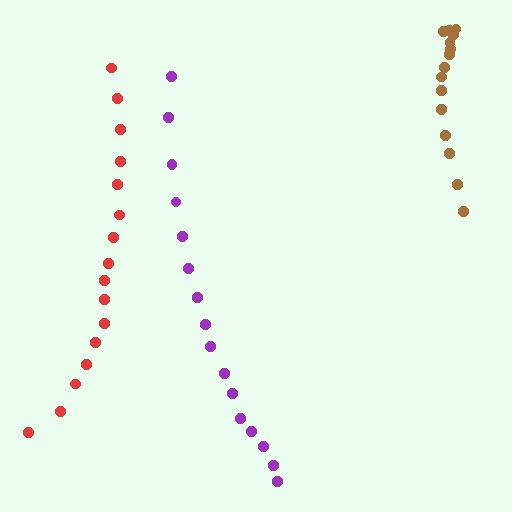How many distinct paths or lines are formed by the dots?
There are 3 distinct paths.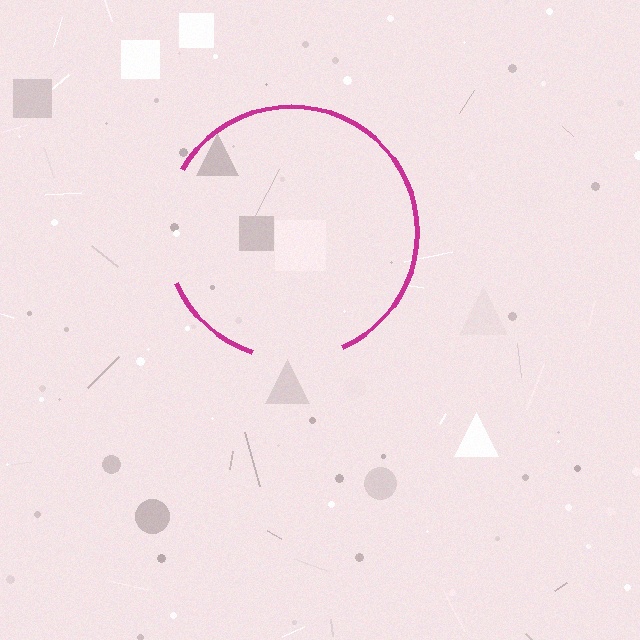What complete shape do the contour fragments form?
The contour fragments form a circle.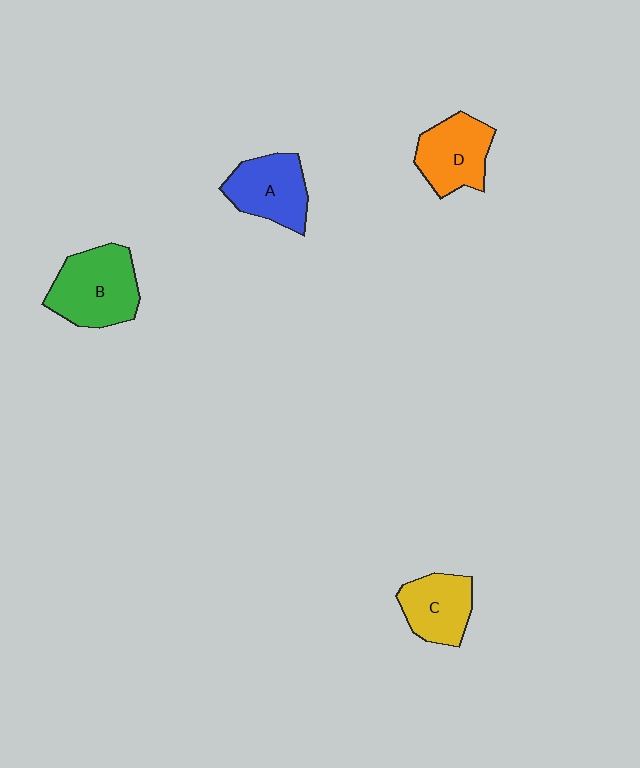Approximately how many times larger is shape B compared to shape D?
Approximately 1.3 times.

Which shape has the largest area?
Shape B (green).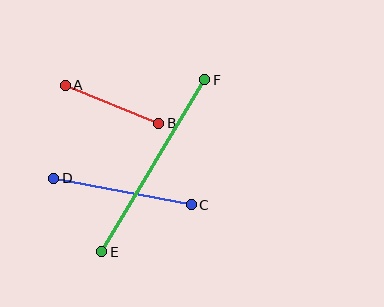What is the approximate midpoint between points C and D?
The midpoint is at approximately (123, 191) pixels.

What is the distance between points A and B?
The distance is approximately 101 pixels.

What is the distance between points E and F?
The distance is approximately 201 pixels.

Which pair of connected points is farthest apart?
Points E and F are farthest apart.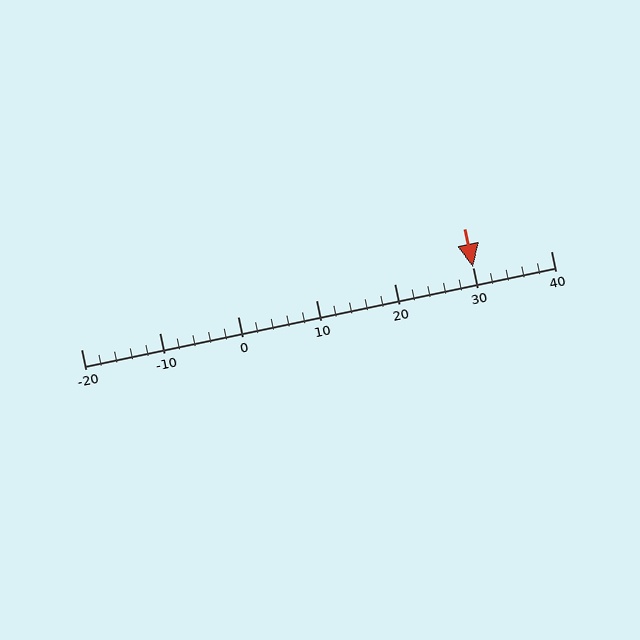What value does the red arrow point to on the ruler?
The red arrow points to approximately 30.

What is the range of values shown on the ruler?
The ruler shows values from -20 to 40.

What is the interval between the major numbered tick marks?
The major tick marks are spaced 10 units apart.